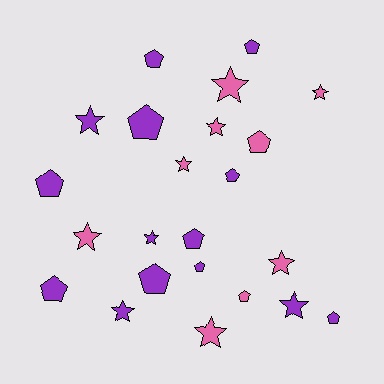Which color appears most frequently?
Purple, with 14 objects.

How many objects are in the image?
There are 23 objects.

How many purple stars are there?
There are 4 purple stars.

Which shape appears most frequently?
Pentagon, with 12 objects.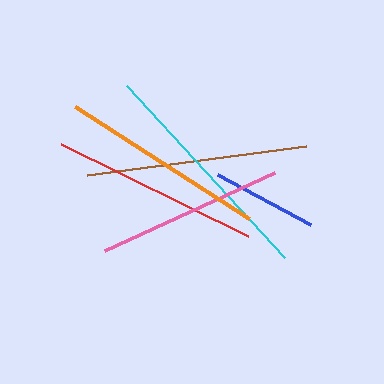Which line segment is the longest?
The cyan line is the longest at approximately 234 pixels.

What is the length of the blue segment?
The blue segment is approximately 106 pixels long.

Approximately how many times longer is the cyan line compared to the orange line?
The cyan line is approximately 1.1 times the length of the orange line.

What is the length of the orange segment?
The orange segment is approximately 207 pixels long.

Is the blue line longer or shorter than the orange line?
The orange line is longer than the blue line.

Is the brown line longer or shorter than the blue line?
The brown line is longer than the blue line.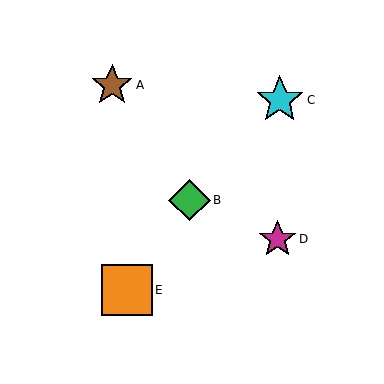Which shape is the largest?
The orange square (labeled E) is the largest.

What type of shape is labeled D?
Shape D is a magenta star.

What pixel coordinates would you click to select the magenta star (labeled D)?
Click at (278, 239) to select the magenta star D.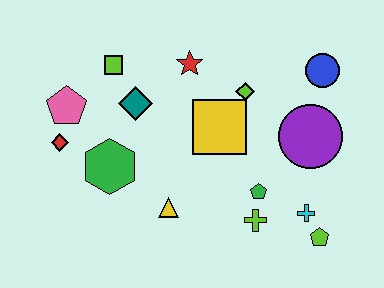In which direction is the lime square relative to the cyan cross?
The lime square is to the left of the cyan cross.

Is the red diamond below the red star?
Yes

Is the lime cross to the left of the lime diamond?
No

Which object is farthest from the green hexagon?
The blue circle is farthest from the green hexagon.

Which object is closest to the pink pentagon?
The red diamond is closest to the pink pentagon.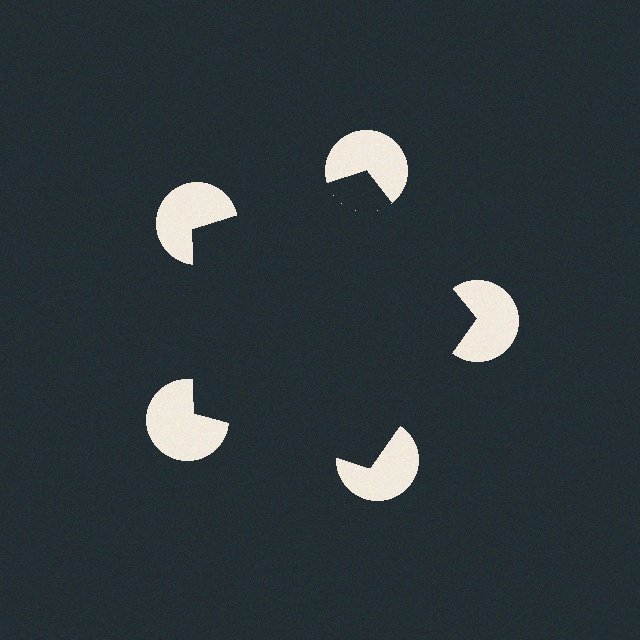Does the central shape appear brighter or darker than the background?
It typically appears slightly darker than the background, even though no actual brightness change is drawn.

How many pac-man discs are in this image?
There are 5 — one at each vertex of the illusory pentagon.